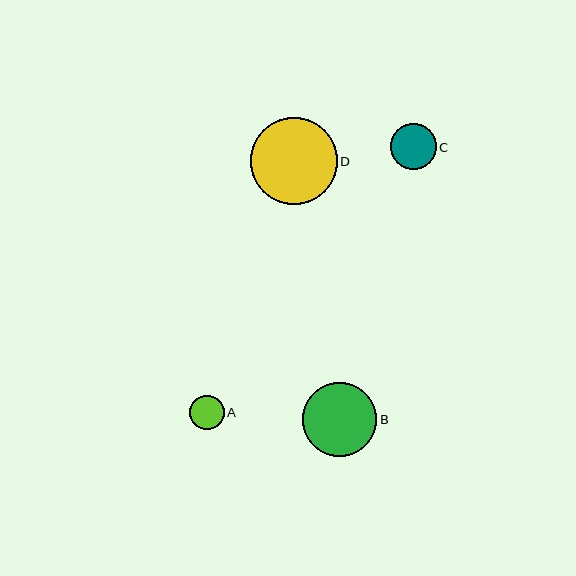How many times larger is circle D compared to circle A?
Circle D is approximately 2.5 times the size of circle A.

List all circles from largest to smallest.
From largest to smallest: D, B, C, A.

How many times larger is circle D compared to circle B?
Circle D is approximately 1.2 times the size of circle B.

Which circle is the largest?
Circle D is the largest with a size of approximately 87 pixels.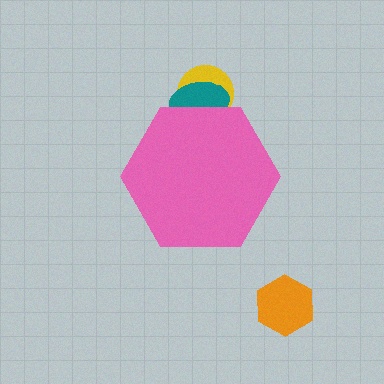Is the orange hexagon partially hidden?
No, the orange hexagon is fully visible.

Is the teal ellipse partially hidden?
Yes, the teal ellipse is partially hidden behind the pink hexagon.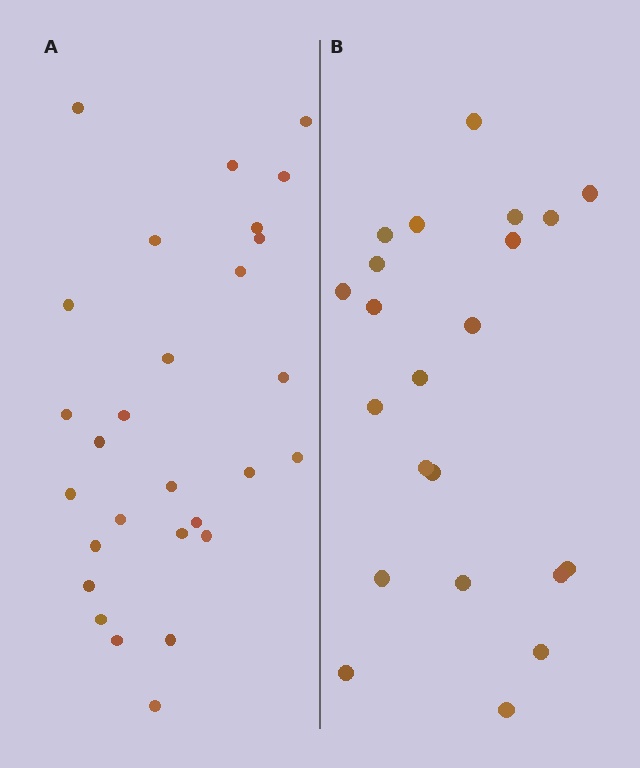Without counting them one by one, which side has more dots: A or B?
Region A (the left region) has more dots.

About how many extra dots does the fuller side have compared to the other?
Region A has about 6 more dots than region B.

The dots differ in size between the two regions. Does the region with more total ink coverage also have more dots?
No. Region B has more total ink coverage because its dots are larger, but region A actually contains more individual dots. Total area can be misleading — the number of items is what matters here.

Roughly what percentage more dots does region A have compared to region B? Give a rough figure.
About 25% more.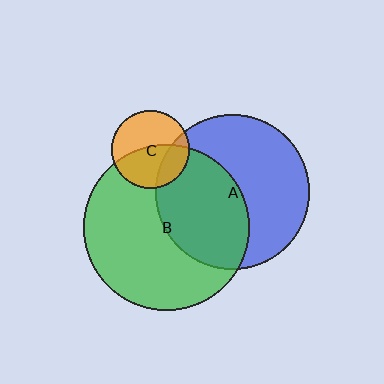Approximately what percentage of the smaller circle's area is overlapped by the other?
Approximately 45%.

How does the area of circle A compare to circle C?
Approximately 3.9 times.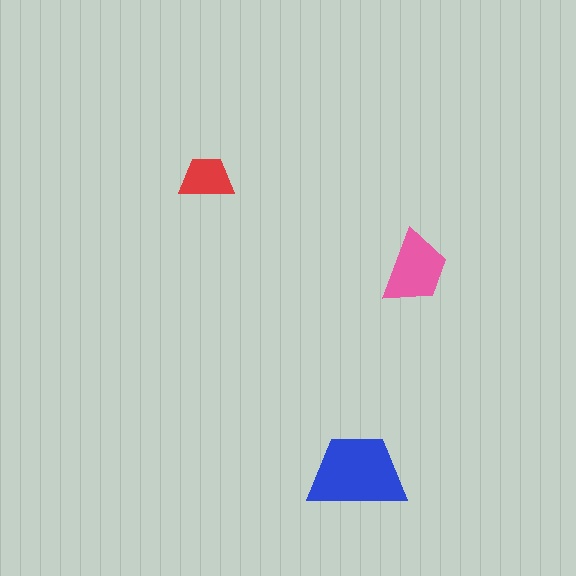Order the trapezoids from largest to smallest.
the blue one, the pink one, the red one.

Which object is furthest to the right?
The pink trapezoid is rightmost.